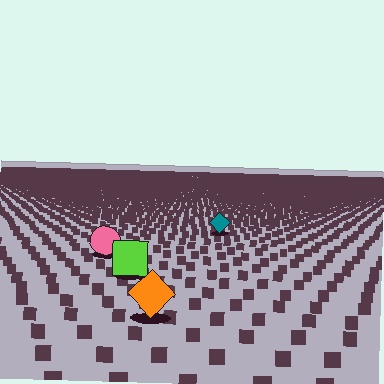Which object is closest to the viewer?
The orange diamond is closest. The texture marks near it are larger and more spread out.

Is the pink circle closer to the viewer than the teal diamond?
Yes. The pink circle is closer — you can tell from the texture gradient: the ground texture is coarser near it.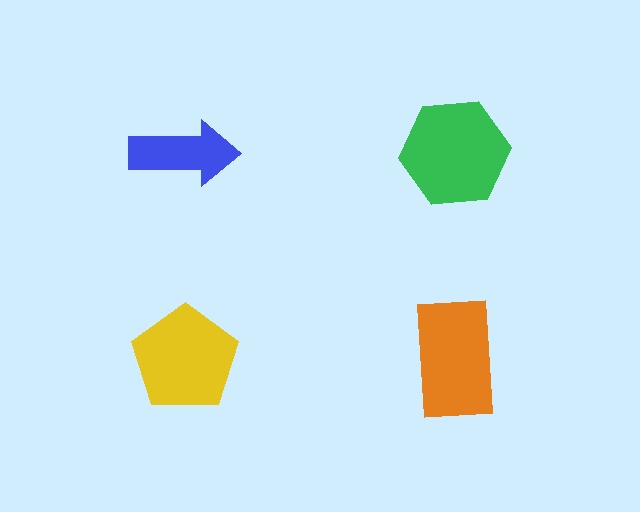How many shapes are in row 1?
2 shapes.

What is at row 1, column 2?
A green hexagon.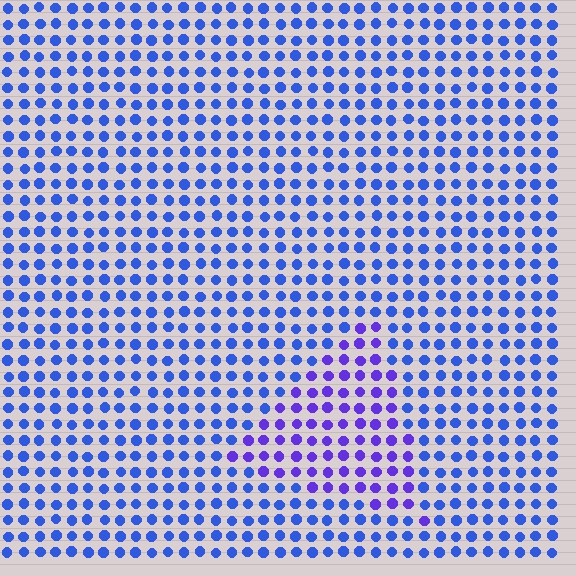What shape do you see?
I see a triangle.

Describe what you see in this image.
The image is filled with small blue elements in a uniform arrangement. A triangle-shaped region is visible where the elements are tinted to a slightly different hue, forming a subtle color boundary.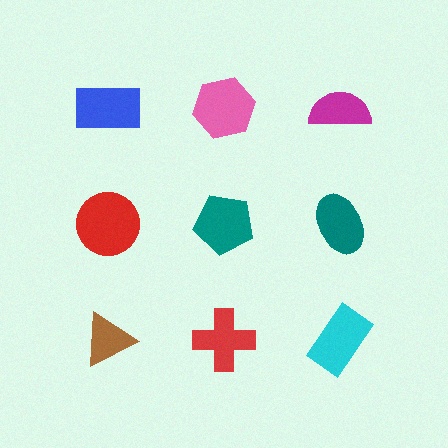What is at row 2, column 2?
A teal pentagon.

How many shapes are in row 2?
3 shapes.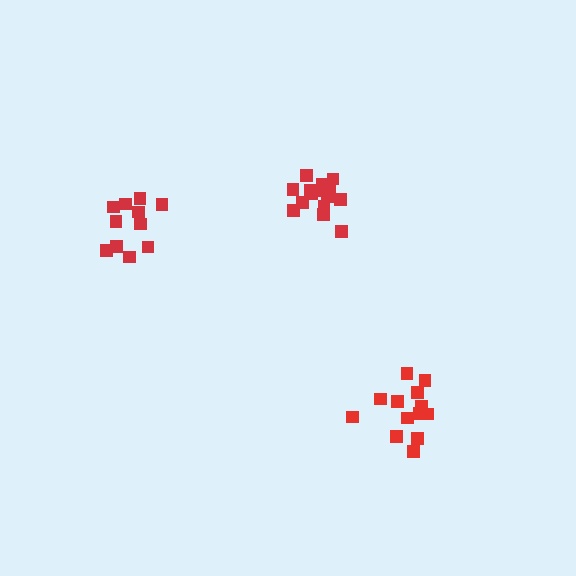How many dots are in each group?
Group 1: 16 dots, Group 2: 13 dots, Group 3: 11 dots (40 total).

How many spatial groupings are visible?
There are 3 spatial groupings.